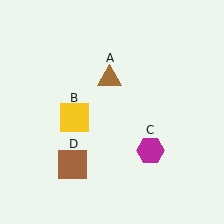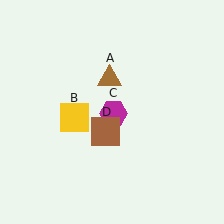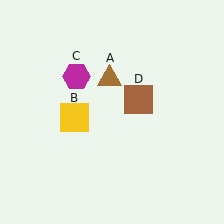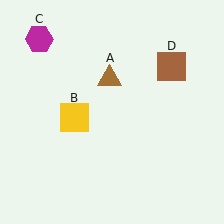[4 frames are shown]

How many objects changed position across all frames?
2 objects changed position: magenta hexagon (object C), brown square (object D).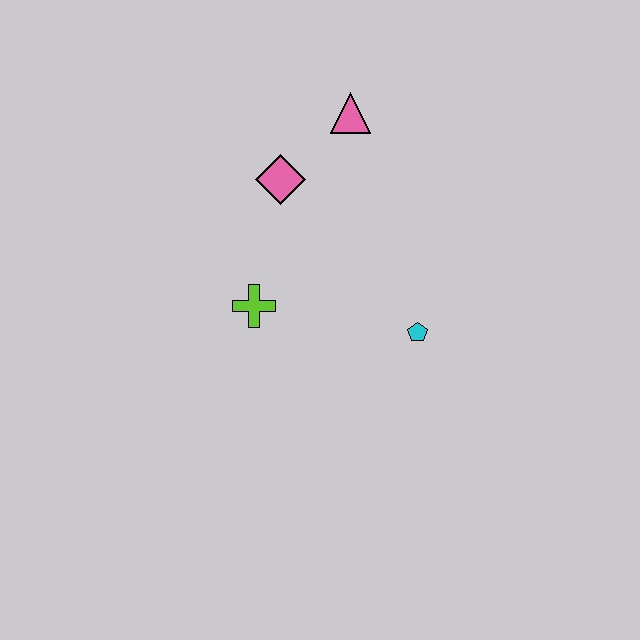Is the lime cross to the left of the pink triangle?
Yes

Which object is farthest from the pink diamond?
The cyan pentagon is farthest from the pink diamond.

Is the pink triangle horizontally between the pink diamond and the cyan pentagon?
Yes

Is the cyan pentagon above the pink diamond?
No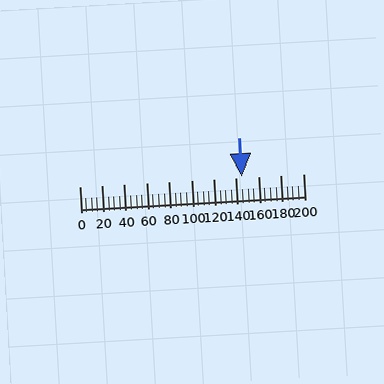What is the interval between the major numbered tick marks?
The major tick marks are spaced 20 units apart.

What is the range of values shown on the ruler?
The ruler shows values from 0 to 200.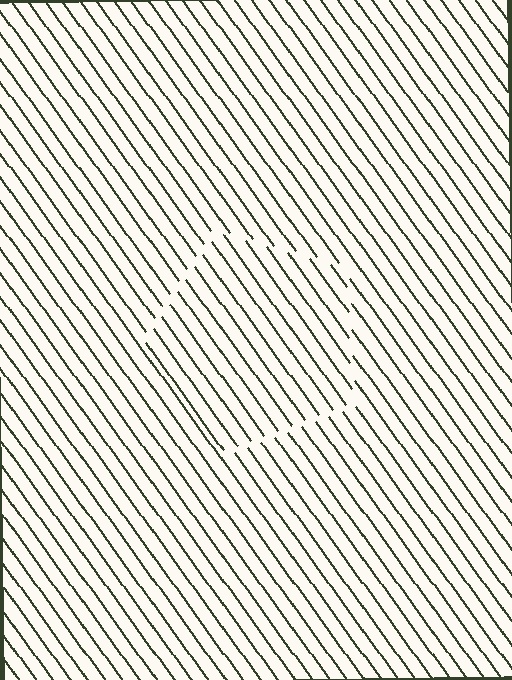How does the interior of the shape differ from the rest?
The interior of the shape contains the same grating, shifted by half a period — the contour is defined by the phase discontinuity where line-ends from the inner and outer gratings abut.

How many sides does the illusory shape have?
5 sides — the line-ends trace a pentagon.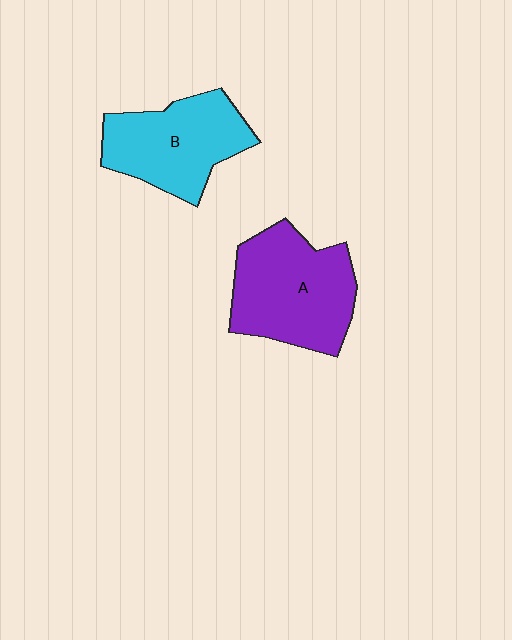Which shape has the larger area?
Shape A (purple).